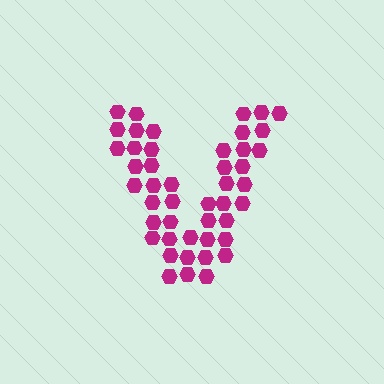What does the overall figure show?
The overall figure shows the letter V.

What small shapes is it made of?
It is made of small hexagons.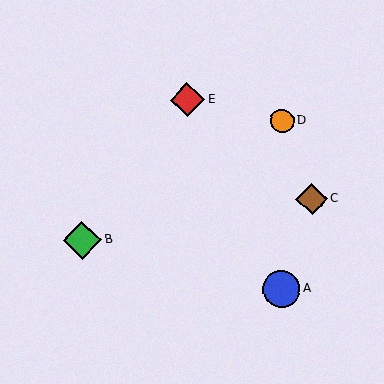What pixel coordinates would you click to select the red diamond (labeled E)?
Click at (188, 100) to select the red diamond E.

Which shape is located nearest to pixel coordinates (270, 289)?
The blue circle (labeled A) at (282, 289) is nearest to that location.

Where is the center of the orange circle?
The center of the orange circle is at (282, 121).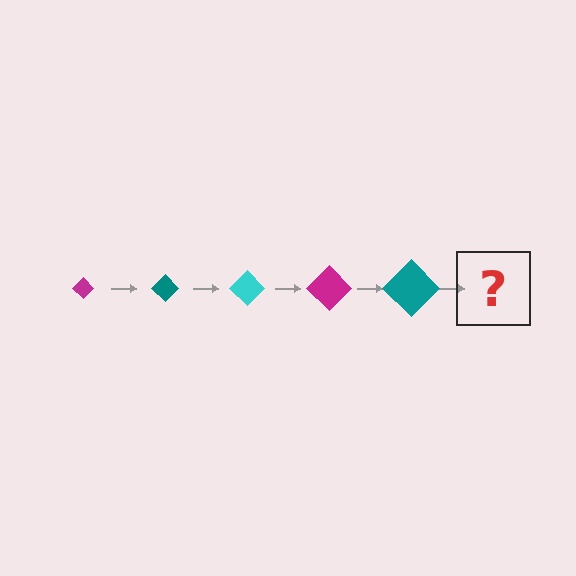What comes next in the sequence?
The next element should be a cyan diamond, larger than the previous one.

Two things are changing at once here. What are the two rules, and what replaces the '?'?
The two rules are that the diamond grows larger each step and the color cycles through magenta, teal, and cyan. The '?' should be a cyan diamond, larger than the previous one.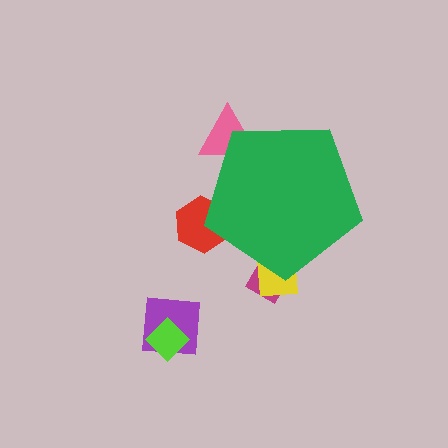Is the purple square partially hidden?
No, the purple square is fully visible.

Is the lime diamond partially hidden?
No, the lime diamond is fully visible.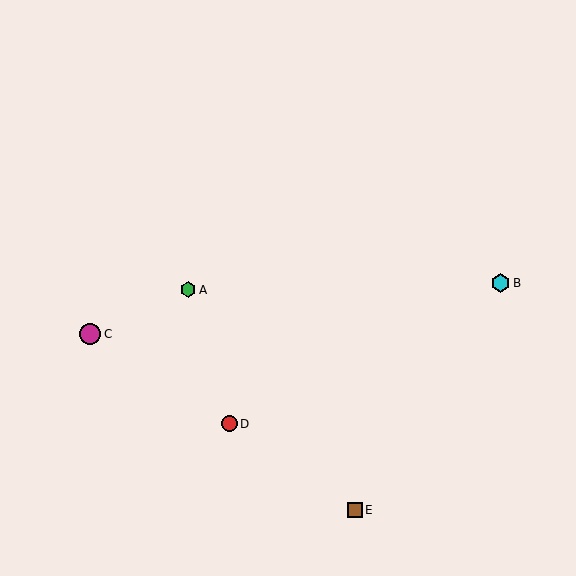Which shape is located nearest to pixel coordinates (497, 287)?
The cyan hexagon (labeled B) at (501, 283) is nearest to that location.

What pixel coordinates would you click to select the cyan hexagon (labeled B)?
Click at (501, 283) to select the cyan hexagon B.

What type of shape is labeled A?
Shape A is a green hexagon.